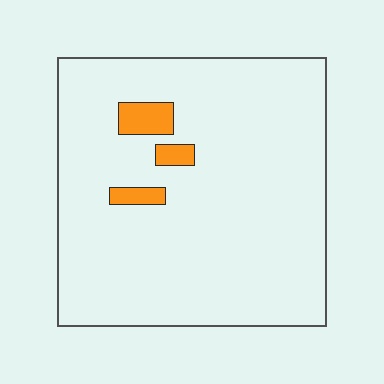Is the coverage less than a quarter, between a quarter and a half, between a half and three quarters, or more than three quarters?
Less than a quarter.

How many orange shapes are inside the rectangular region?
3.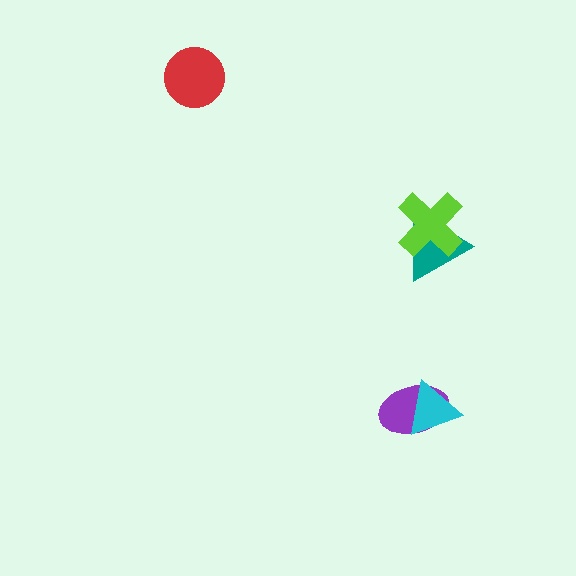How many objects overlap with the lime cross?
1 object overlaps with the lime cross.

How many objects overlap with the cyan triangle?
1 object overlaps with the cyan triangle.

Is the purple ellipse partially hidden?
Yes, it is partially covered by another shape.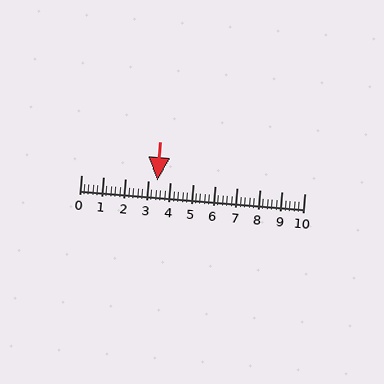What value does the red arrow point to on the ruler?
The red arrow points to approximately 3.4.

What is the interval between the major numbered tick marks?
The major tick marks are spaced 1 units apart.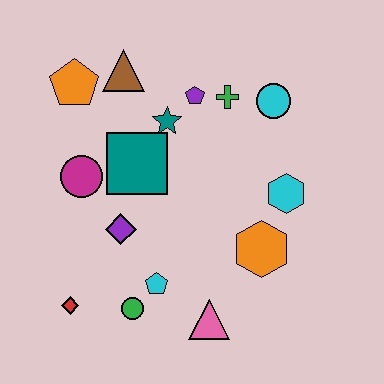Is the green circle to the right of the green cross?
No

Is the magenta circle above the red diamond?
Yes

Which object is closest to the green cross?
The purple pentagon is closest to the green cross.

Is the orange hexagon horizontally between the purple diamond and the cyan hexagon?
Yes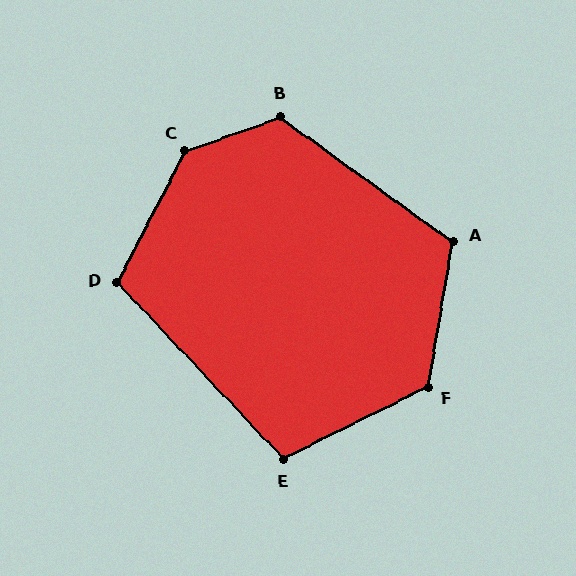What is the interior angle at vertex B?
Approximately 124 degrees (obtuse).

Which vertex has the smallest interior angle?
E, at approximately 107 degrees.